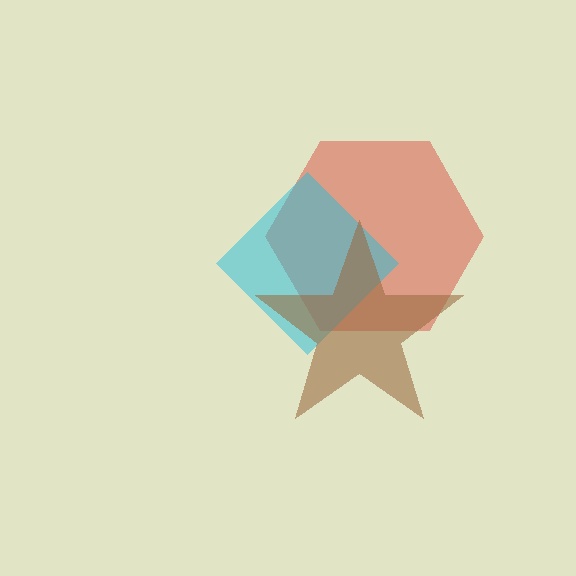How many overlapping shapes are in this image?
There are 3 overlapping shapes in the image.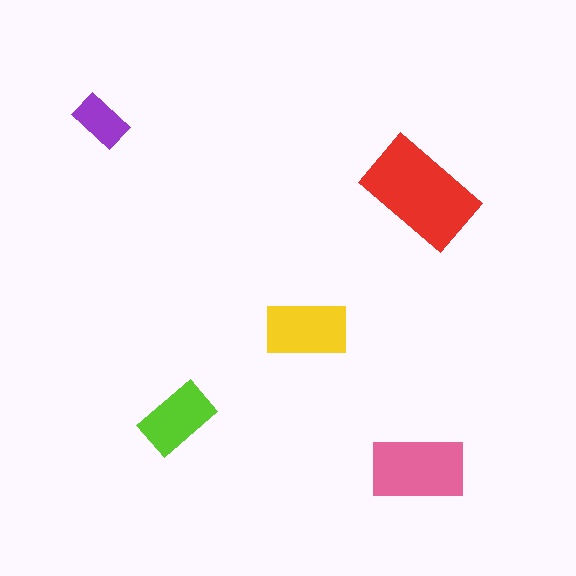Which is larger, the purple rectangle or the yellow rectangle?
The yellow one.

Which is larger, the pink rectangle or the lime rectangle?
The pink one.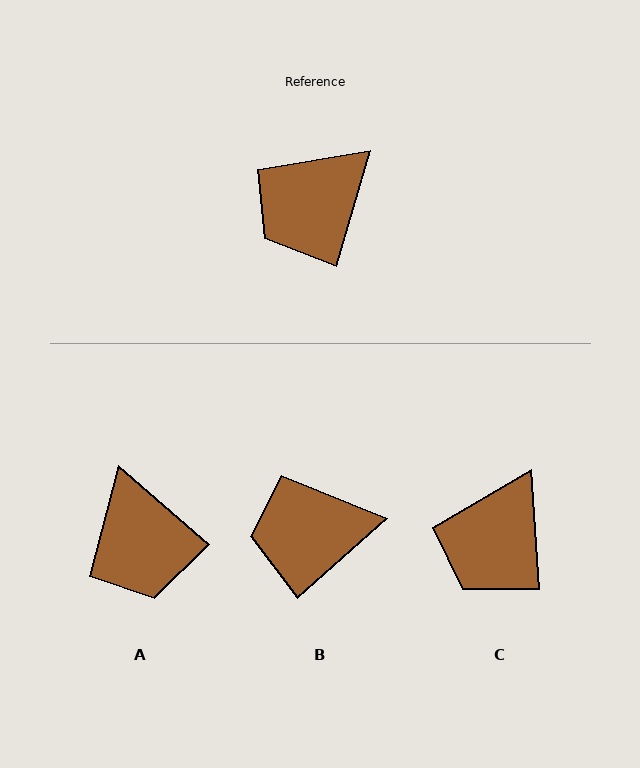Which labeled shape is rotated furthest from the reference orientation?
A, about 66 degrees away.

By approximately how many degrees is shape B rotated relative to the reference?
Approximately 32 degrees clockwise.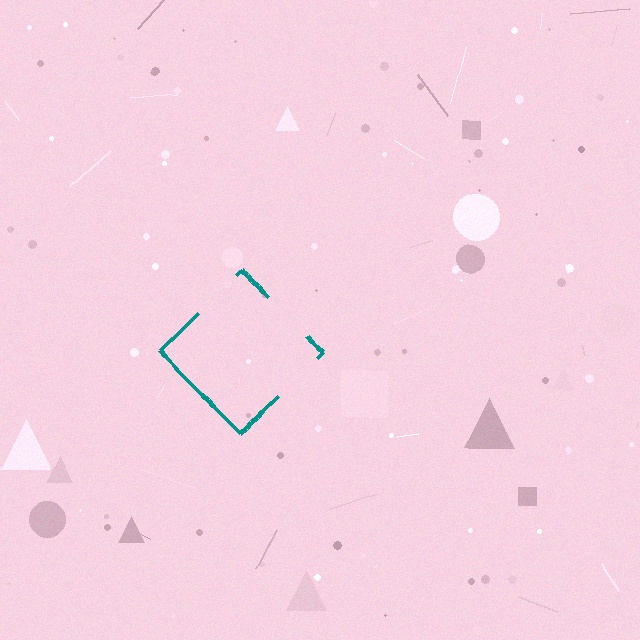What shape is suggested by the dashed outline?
The dashed outline suggests a diamond.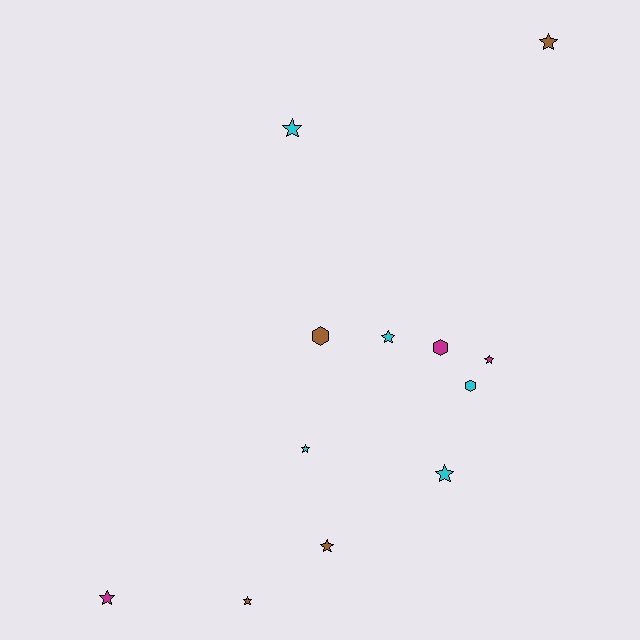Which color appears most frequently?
Cyan, with 5 objects.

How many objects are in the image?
There are 12 objects.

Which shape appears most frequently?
Star, with 9 objects.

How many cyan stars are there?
There are 4 cyan stars.